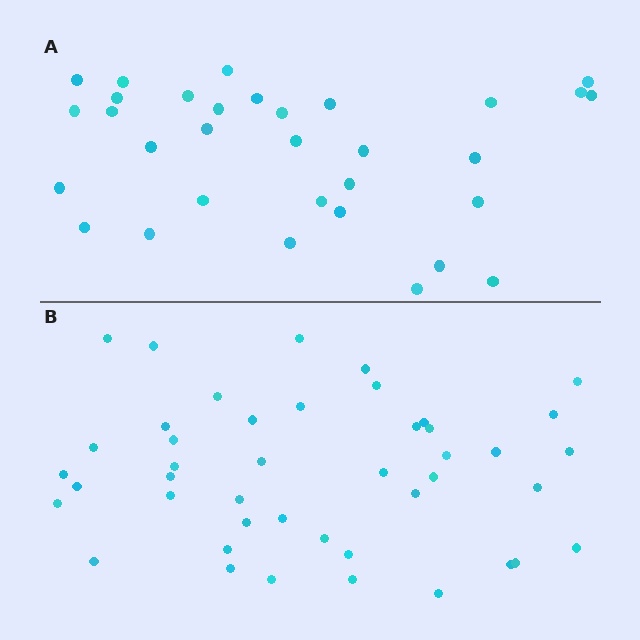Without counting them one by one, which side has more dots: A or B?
Region B (the bottom region) has more dots.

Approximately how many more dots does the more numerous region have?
Region B has roughly 12 or so more dots than region A.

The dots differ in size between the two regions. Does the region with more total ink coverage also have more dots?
No. Region A has more total ink coverage because its dots are larger, but region B actually contains more individual dots. Total area can be misleading — the number of items is what matters here.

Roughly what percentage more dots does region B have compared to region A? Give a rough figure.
About 40% more.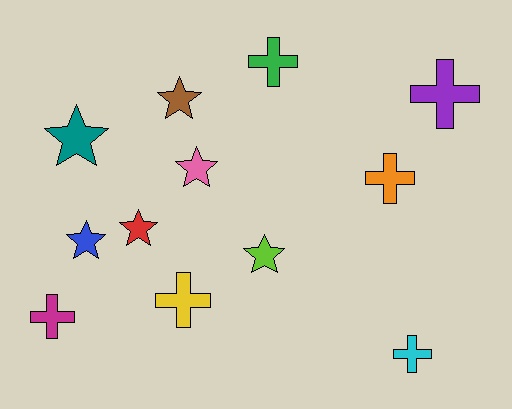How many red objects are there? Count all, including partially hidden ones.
There is 1 red object.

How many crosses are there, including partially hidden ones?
There are 6 crosses.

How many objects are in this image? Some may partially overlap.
There are 12 objects.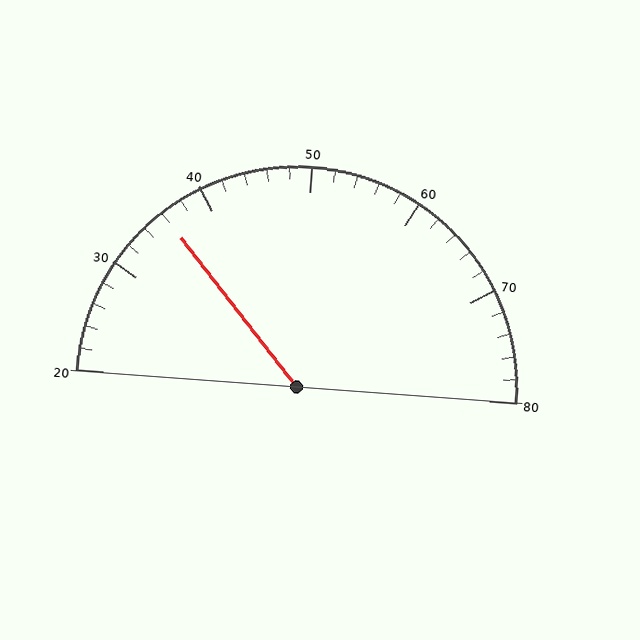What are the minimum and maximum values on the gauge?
The gauge ranges from 20 to 80.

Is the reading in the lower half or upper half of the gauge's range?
The reading is in the lower half of the range (20 to 80).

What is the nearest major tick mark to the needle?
The nearest major tick mark is 40.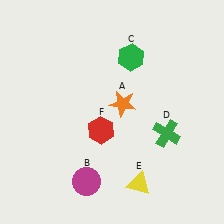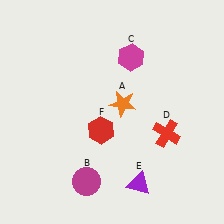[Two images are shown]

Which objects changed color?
C changed from green to magenta. D changed from green to red. E changed from yellow to purple.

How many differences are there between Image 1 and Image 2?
There are 3 differences between the two images.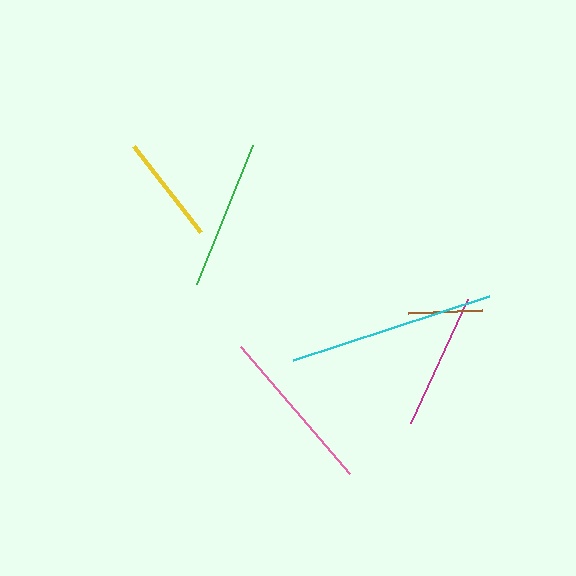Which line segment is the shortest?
The brown line is the shortest at approximately 74 pixels.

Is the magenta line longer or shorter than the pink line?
The pink line is longer than the magenta line.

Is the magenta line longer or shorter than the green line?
The green line is longer than the magenta line.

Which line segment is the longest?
The cyan line is the longest at approximately 207 pixels.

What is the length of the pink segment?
The pink segment is approximately 168 pixels long.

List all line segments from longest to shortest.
From longest to shortest: cyan, pink, green, magenta, yellow, brown.